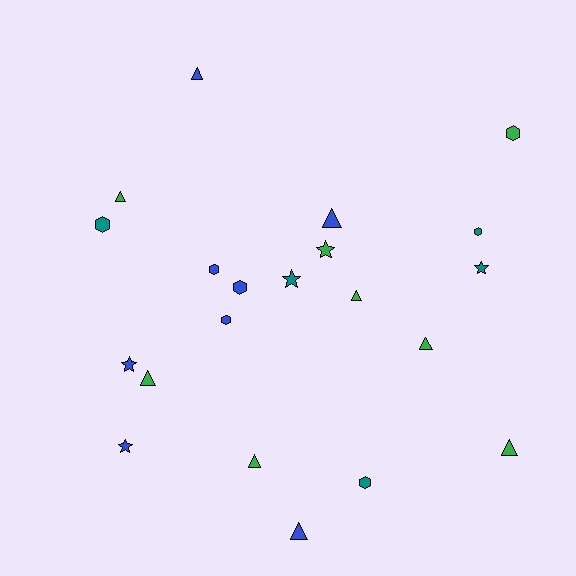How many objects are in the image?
There are 21 objects.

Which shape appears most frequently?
Triangle, with 9 objects.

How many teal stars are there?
There are 2 teal stars.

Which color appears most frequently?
Green, with 8 objects.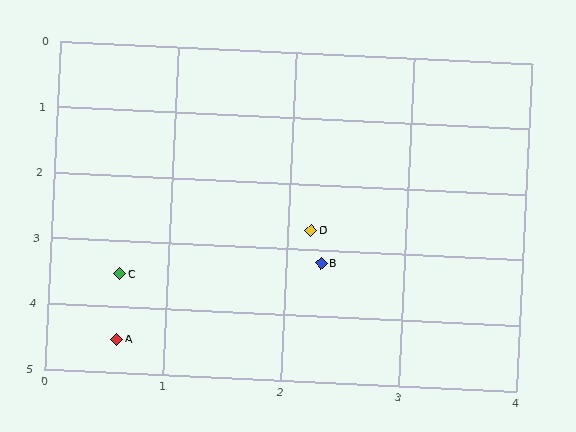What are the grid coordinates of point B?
Point B is at approximately (2.3, 3.2).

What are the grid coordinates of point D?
Point D is at approximately (2.2, 2.7).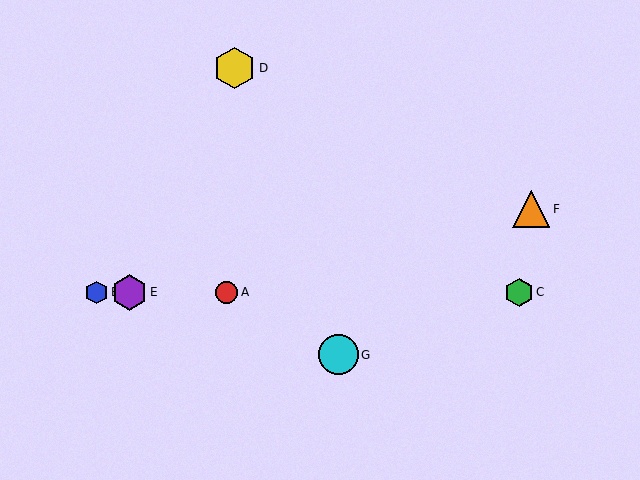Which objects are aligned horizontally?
Objects A, B, C, E are aligned horizontally.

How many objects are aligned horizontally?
4 objects (A, B, C, E) are aligned horizontally.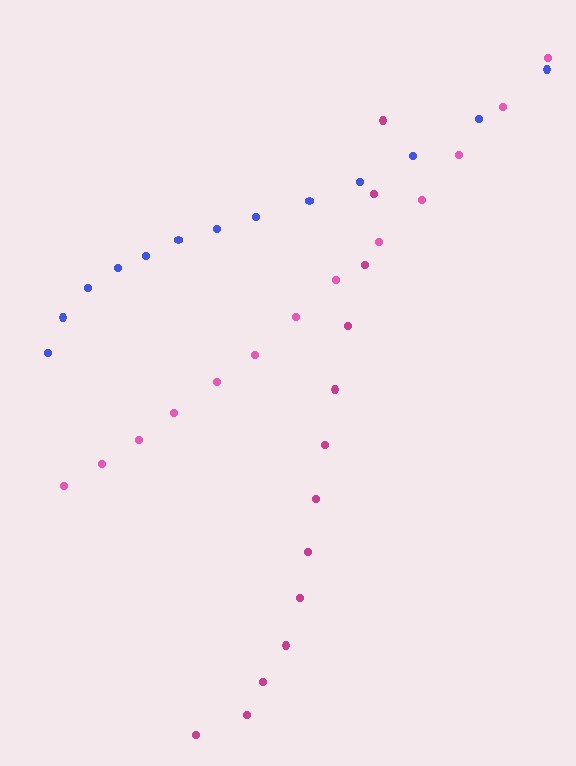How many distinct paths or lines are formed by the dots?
There are 3 distinct paths.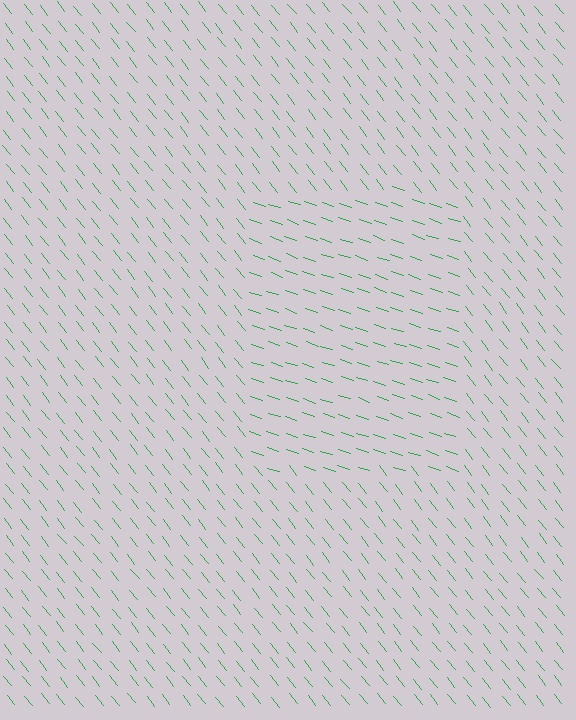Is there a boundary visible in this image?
Yes, there is a texture boundary formed by a change in line orientation.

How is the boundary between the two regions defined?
The boundary is defined purely by a change in line orientation (approximately 33 degrees difference). All lines are the same color and thickness.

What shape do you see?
I see a rectangle.